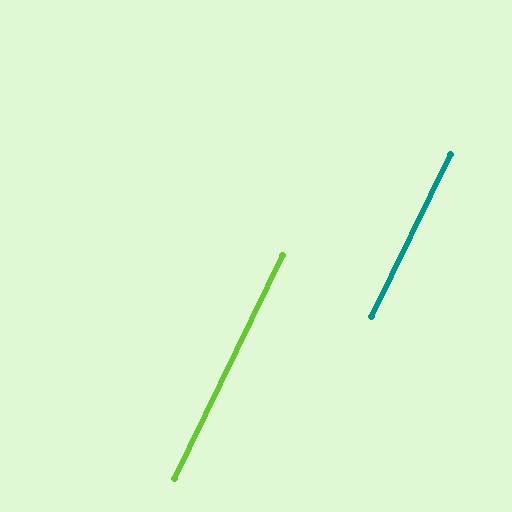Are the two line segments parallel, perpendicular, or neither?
Parallel — their directions differ by only 0.0°.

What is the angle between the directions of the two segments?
Approximately 0 degrees.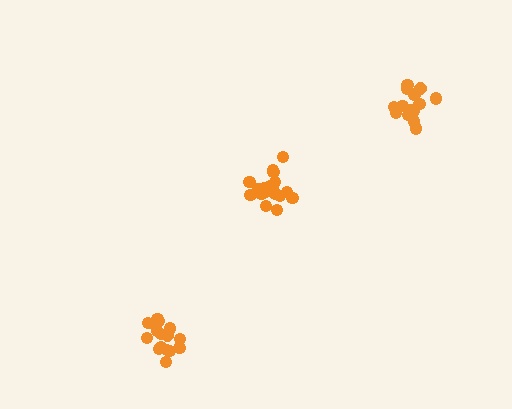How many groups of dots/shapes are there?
There are 3 groups.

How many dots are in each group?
Group 1: 19 dots, Group 2: 17 dots, Group 3: 15 dots (51 total).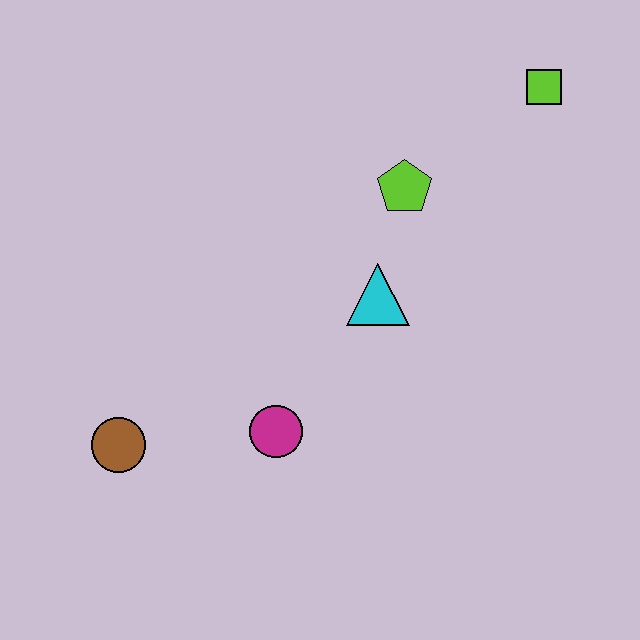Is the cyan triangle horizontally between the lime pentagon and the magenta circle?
Yes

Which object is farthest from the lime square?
The brown circle is farthest from the lime square.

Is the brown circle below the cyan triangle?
Yes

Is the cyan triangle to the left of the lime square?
Yes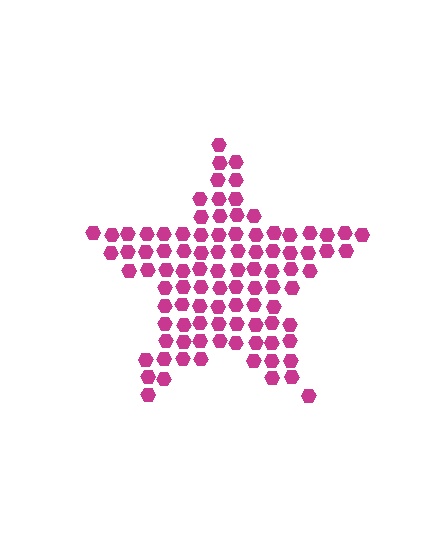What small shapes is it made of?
It is made of small hexagons.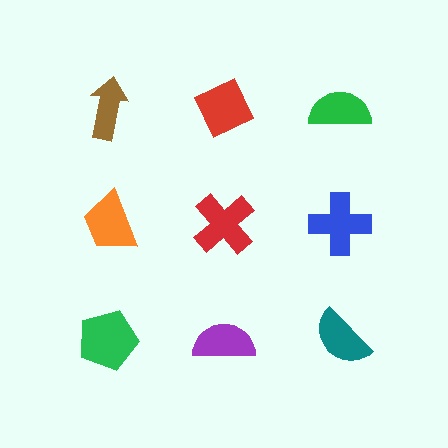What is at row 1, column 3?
A green semicircle.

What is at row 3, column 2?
A purple semicircle.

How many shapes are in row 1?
3 shapes.